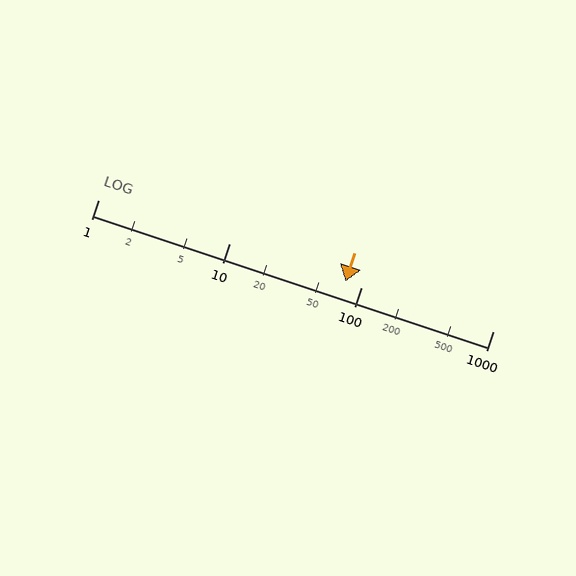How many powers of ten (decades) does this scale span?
The scale spans 3 decades, from 1 to 1000.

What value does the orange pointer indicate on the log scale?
The pointer indicates approximately 76.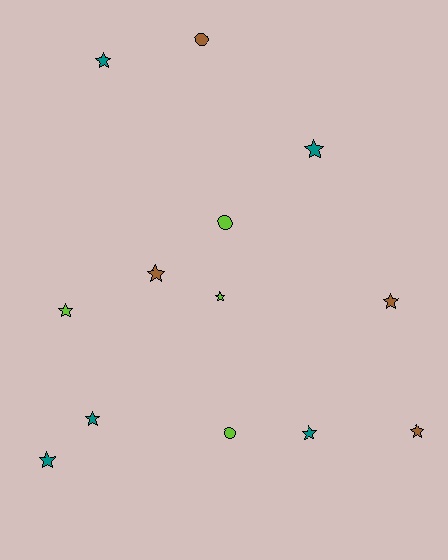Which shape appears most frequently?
Star, with 10 objects.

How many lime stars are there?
There are 2 lime stars.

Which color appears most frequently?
Teal, with 5 objects.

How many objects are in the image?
There are 13 objects.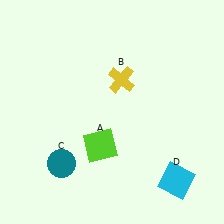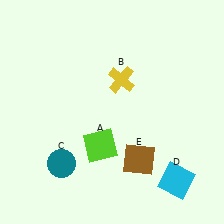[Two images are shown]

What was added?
A brown square (E) was added in Image 2.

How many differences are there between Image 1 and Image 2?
There is 1 difference between the two images.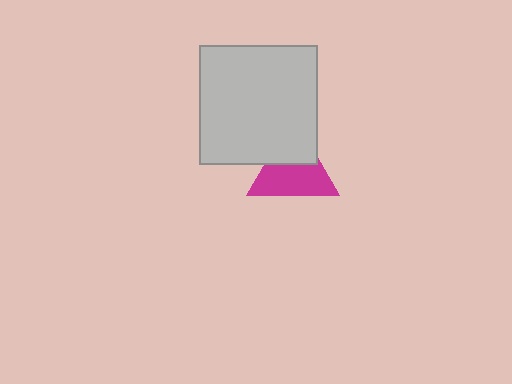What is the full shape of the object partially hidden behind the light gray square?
The partially hidden object is a magenta triangle.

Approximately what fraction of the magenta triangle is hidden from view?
Roughly 39% of the magenta triangle is hidden behind the light gray square.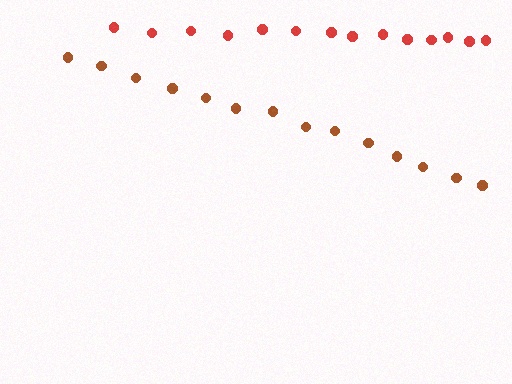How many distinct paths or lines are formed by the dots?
There are 2 distinct paths.